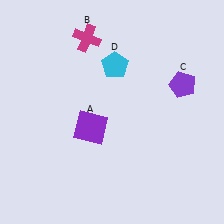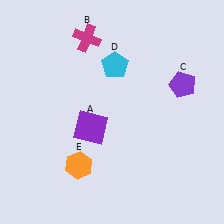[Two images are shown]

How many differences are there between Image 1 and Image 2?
There is 1 difference between the two images.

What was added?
An orange hexagon (E) was added in Image 2.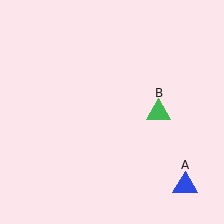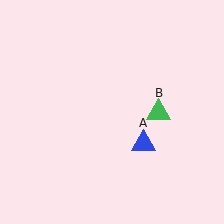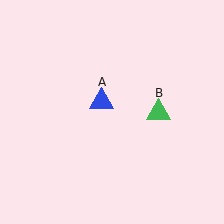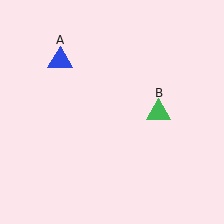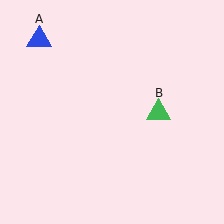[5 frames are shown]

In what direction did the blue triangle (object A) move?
The blue triangle (object A) moved up and to the left.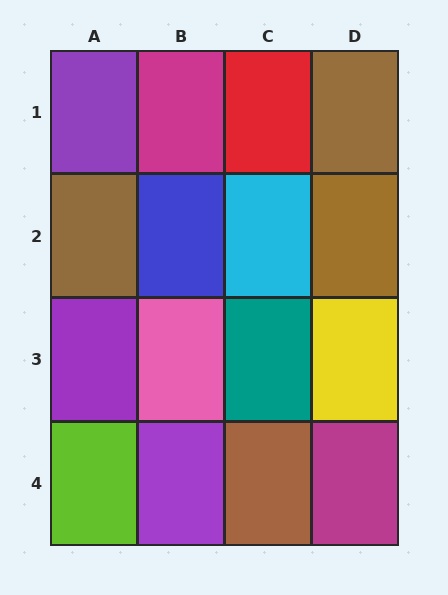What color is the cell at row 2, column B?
Blue.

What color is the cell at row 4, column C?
Brown.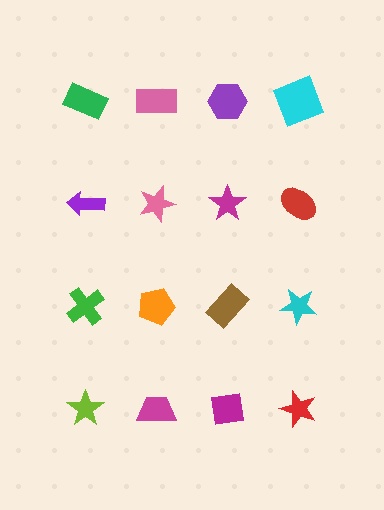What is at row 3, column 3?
A brown rectangle.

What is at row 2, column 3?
A magenta star.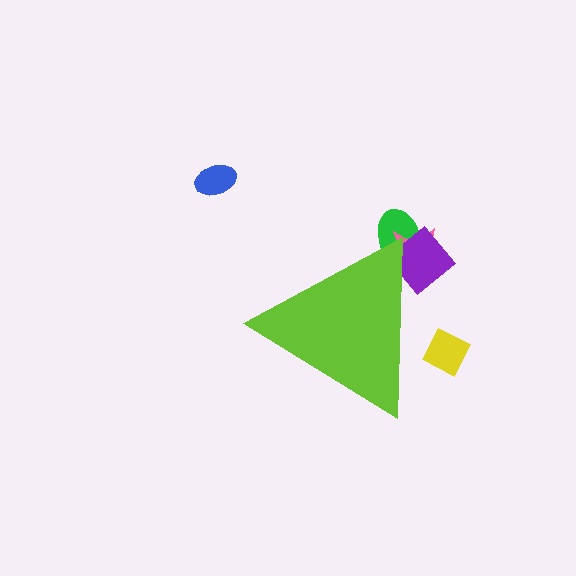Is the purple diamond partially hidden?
Yes, the purple diamond is partially hidden behind the lime triangle.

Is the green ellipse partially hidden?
Yes, the green ellipse is partially hidden behind the lime triangle.